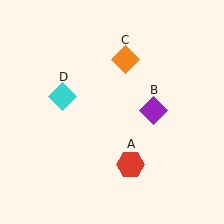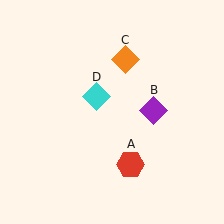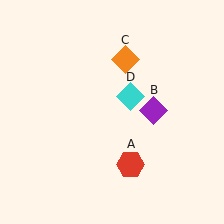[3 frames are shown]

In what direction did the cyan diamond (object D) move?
The cyan diamond (object D) moved right.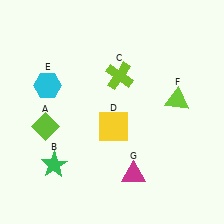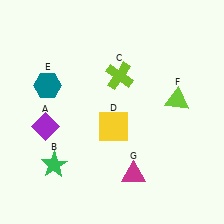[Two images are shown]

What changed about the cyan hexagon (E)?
In Image 1, E is cyan. In Image 2, it changed to teal.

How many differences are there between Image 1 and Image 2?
There are 2 differences between the two images.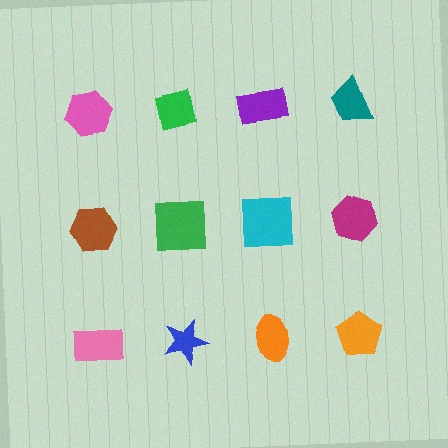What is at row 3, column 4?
An orange pentagon.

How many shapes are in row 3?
4 shapes.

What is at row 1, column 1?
A pink hexagon.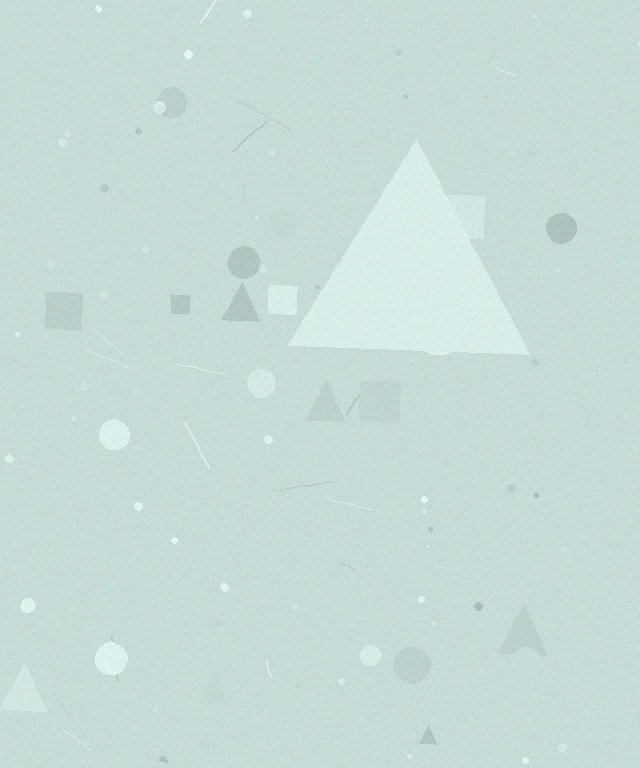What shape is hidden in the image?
A triangle is hidden in the image.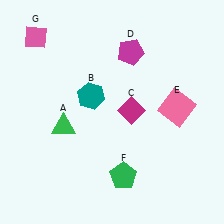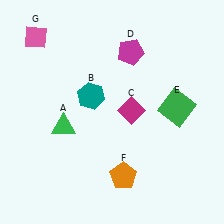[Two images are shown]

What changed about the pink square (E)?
In Image 1, E is pink. In Image 2, it changed to green.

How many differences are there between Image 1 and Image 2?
There are 2 differences between the two images.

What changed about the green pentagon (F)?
In Image 1, F is green. In Image 2, it changed to orange.